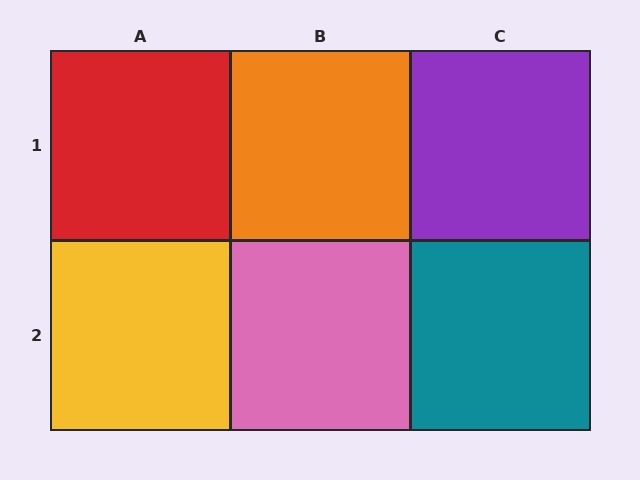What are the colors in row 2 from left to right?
Yellow, pink, teal.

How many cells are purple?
1 cell is purple.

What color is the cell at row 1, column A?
Red.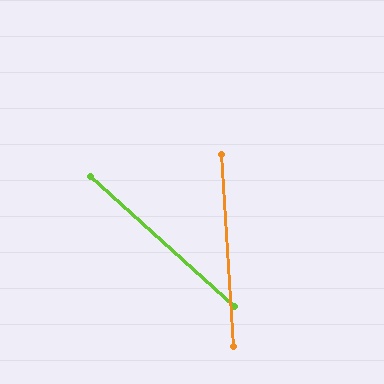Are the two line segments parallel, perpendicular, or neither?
Neither parallel nor perpendicular — they differ by about 44°.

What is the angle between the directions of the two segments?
Approximately 44 degrees.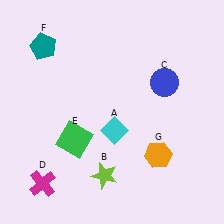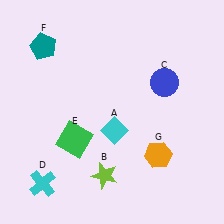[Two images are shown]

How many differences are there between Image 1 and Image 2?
There is 1 difference between the two images.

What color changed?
The cross (D) changed from magenta in Image 1 to cyan in Image 2.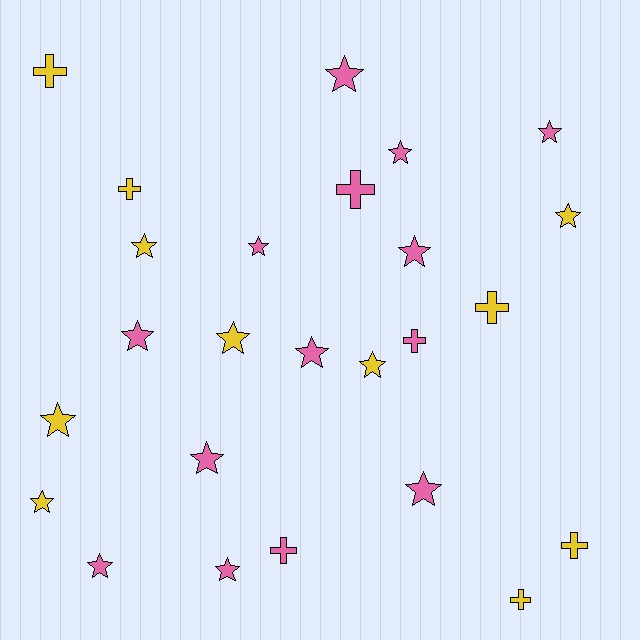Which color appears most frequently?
Pink, with 14 objects.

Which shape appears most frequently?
Star, with 17 objects.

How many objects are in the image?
There are 25 objects.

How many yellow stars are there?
There are 6 yellow stars.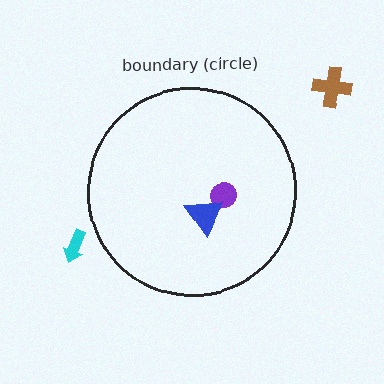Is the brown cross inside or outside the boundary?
Outside.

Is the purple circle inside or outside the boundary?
Inside.